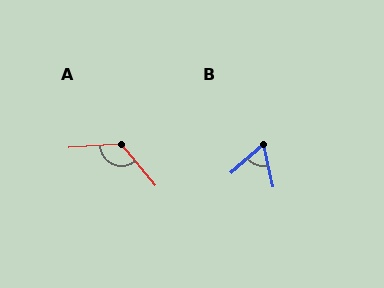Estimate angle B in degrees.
Approximately 61 degrees.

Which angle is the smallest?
B, at approximately 61 degrees.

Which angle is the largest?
A, at approximately 125 degrees.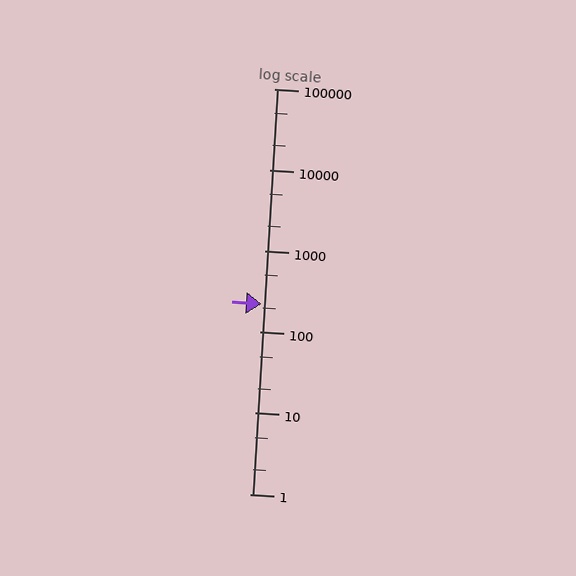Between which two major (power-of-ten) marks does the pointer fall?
The pointer is between 100 and 1000.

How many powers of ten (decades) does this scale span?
The scale spans 5 decades, from 1 to 100000.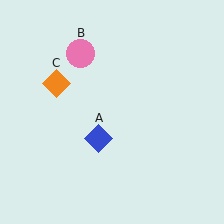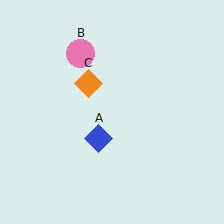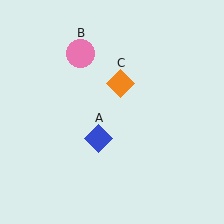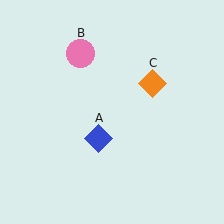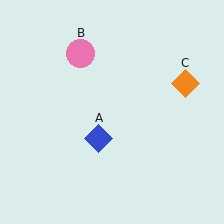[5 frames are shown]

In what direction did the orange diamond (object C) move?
The orange diamond (object C) moved right.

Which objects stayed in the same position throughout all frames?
Blue diamond (object A) and pink circle (object B) remained stationary.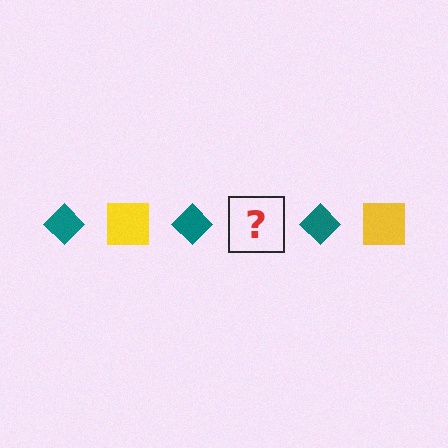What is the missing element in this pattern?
The missing element is a yellow square.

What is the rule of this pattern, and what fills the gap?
The rule is that the pattern alternates between teal diamond and yellow square. The gap should be filled with a yellow square.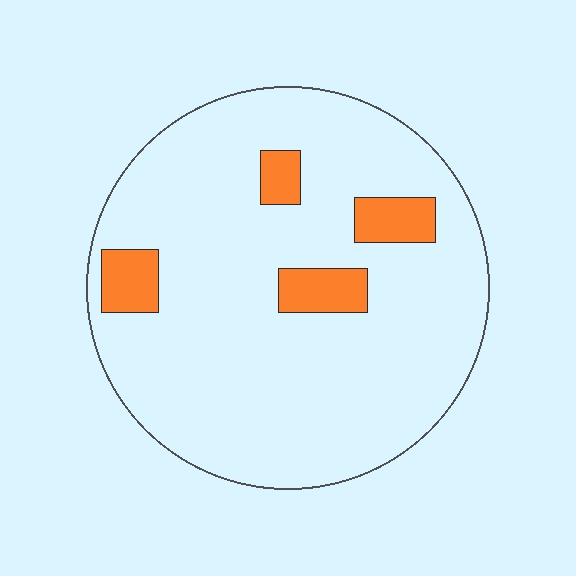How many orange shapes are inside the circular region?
4.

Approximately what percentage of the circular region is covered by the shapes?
Approximately 10%.